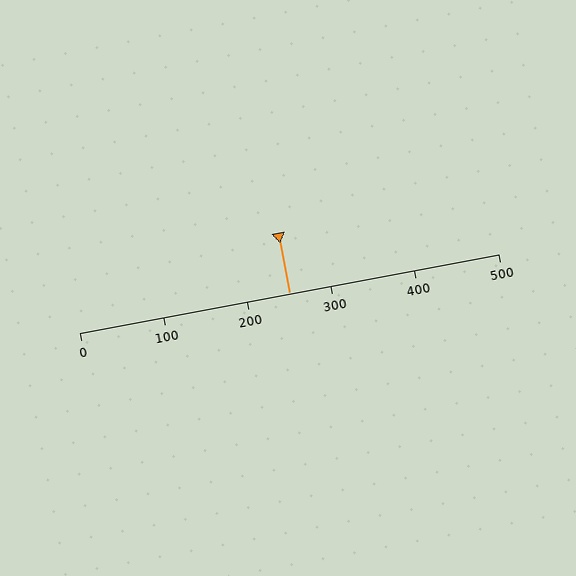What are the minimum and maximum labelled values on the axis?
The axis runs from 0 to 500.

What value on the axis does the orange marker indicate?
The marker indicates approximately 250.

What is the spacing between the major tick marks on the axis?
The major ticks are spaced 100 apart.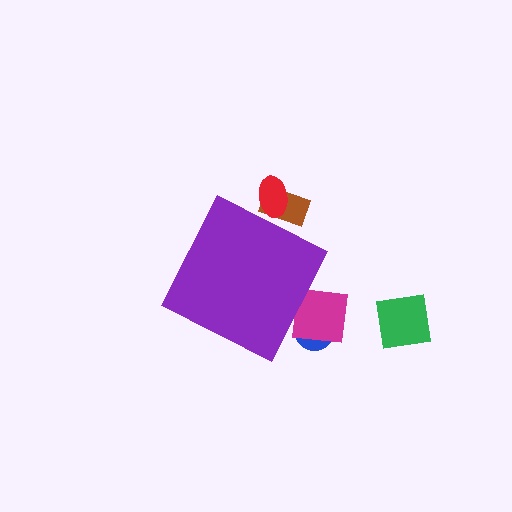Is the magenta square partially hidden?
Yes, the magenta square is partially hidden behind the purple diamond.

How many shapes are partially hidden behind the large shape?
4 shapes are partially hidden.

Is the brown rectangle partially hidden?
Yes, the brown rectangle is partially hidden behind the purple diamond.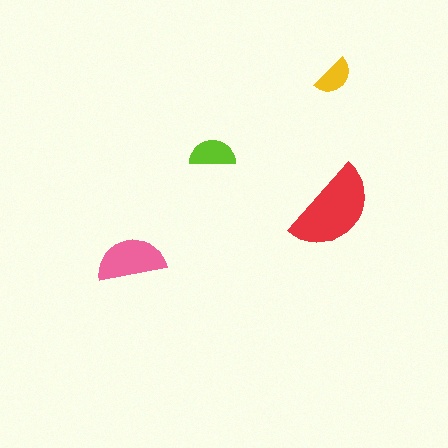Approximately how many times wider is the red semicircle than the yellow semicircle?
About 2 times wider.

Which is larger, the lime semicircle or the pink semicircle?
The pink one.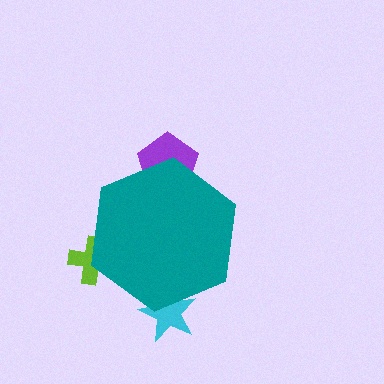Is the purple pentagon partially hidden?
Yes, the purple pentagon is partially hidden behind the teal hexagon.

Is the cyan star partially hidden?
Yes, the cyan star is partially hidden behind the teal hexagon.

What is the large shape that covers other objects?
A teal hexagon.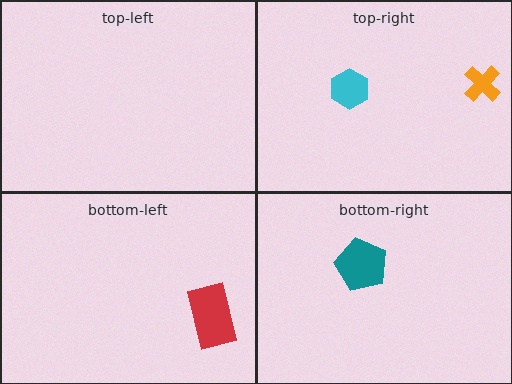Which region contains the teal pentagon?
The bottom-right region.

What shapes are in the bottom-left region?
The red rectangle.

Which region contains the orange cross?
The top-right region.